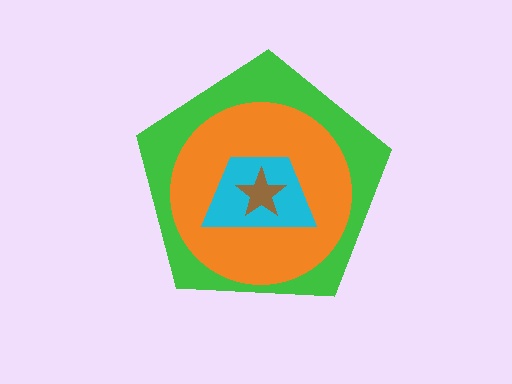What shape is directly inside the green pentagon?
The orange circle.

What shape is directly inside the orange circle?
The cyan trapezoid.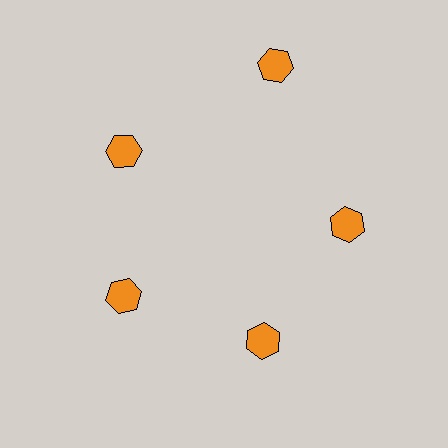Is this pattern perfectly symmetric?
No. The 5 orange hexagons are arranged in a ring, but one element near the 1 o'clock position is pushed outward from the center, breaking the 5-fold rotational symmetry.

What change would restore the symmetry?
The symmetry would be restored by moving it inward, back onto the ring so that all 5 hexagons sit at equal angles and equal distance from the center.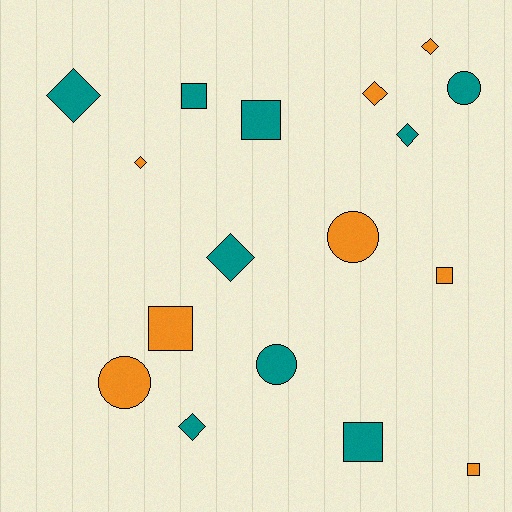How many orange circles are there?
There are 2 orange circles.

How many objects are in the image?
There are 17 objects.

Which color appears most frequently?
Teal, with 9 objects.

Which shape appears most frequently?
Diamond, with 7 objects.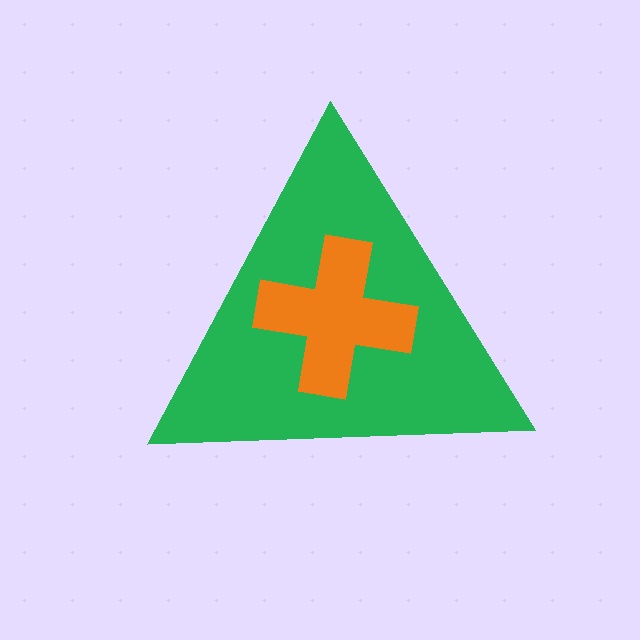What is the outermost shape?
The green triangle.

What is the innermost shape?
The orange cross.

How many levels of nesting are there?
2.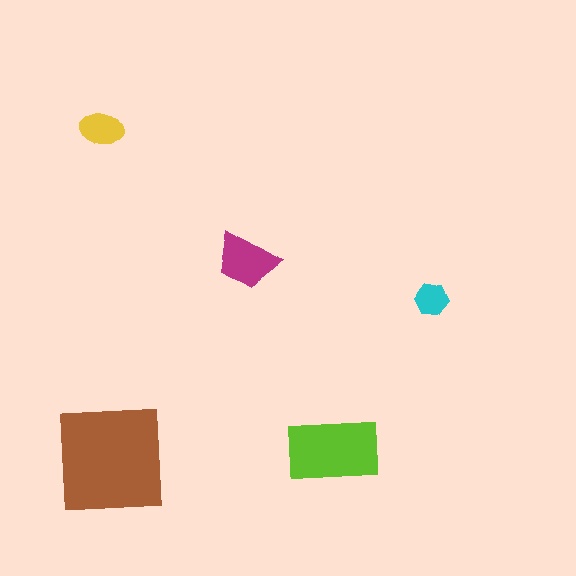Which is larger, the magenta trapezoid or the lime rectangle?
The lime rectangle.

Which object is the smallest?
The cyan hexagon.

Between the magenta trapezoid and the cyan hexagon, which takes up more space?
The magenta trapezoid.